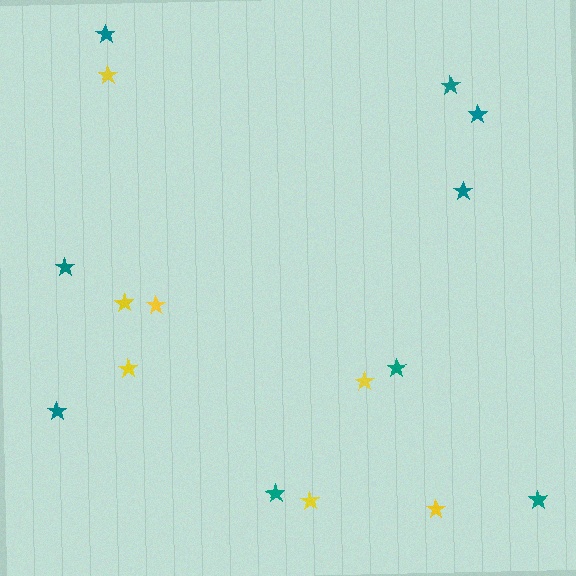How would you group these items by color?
There are 2 groups: one group of teal stars (9) and one group of yellow stars (7).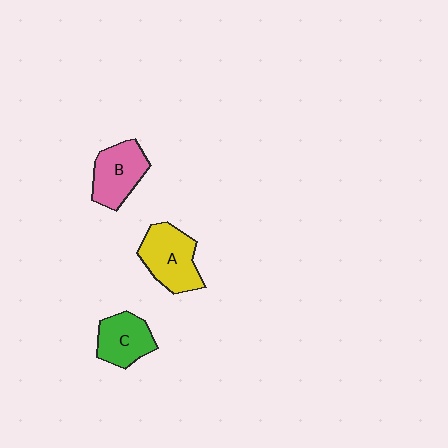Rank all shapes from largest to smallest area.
From largest to smallest: A (yellow), B (pink), C (green).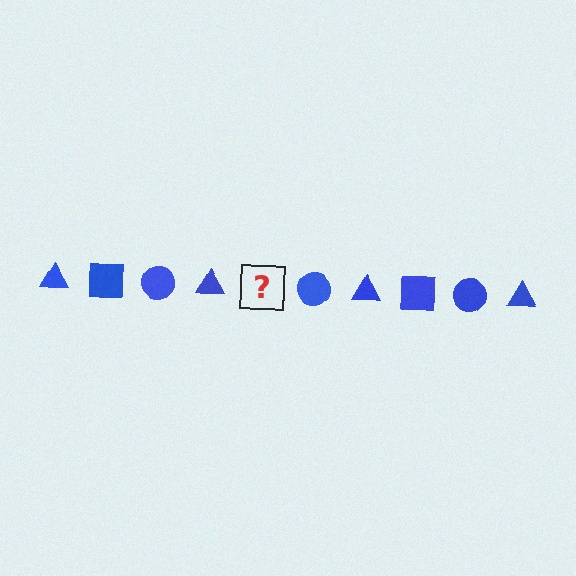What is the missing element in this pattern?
The missing element is a blue square.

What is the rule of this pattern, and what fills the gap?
The rule is that the pattern cycles through triangle, square, circle shapes in blue. The gap should be filled with a blue square.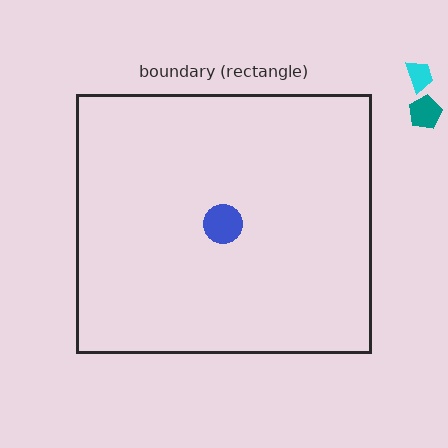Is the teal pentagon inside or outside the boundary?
Outside.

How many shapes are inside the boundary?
1 inside, 2 outside.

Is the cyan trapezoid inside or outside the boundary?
Outside.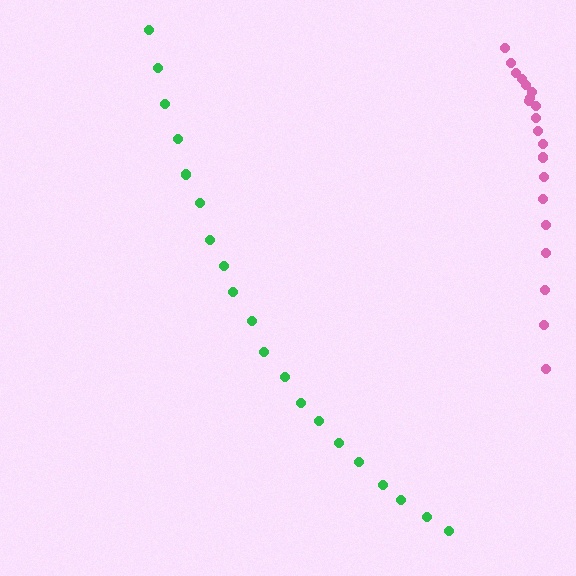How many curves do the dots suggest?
There are 2 distinct paths.